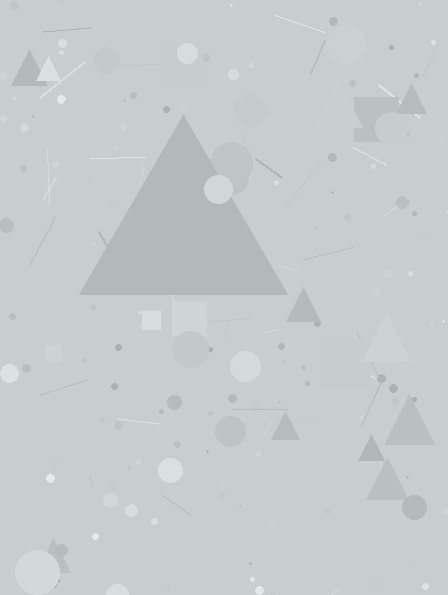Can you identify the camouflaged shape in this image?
The camouflaged shape is a triangle.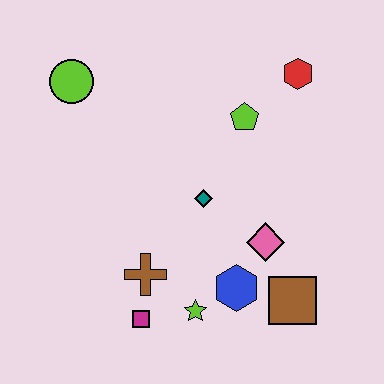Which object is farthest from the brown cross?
The red hexagon is farthest from the brown cross.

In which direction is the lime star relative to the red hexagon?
The lime star is below the red hexagon.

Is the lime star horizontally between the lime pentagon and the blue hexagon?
No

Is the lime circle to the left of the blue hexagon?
Yes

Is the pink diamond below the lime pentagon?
Yes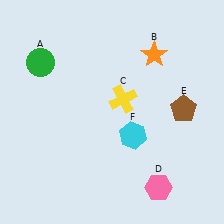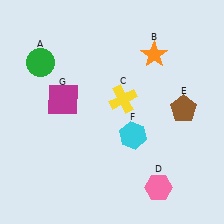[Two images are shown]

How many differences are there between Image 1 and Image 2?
There is 1 difference between the two images.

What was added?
A magenta square (G) was added in Image 2.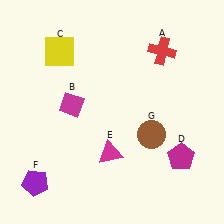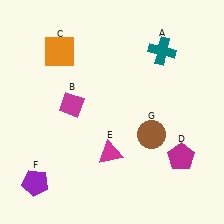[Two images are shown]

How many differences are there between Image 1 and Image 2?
There are 2 differences between the two images.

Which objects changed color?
A changed from red to teal. C changed from yellow to orange.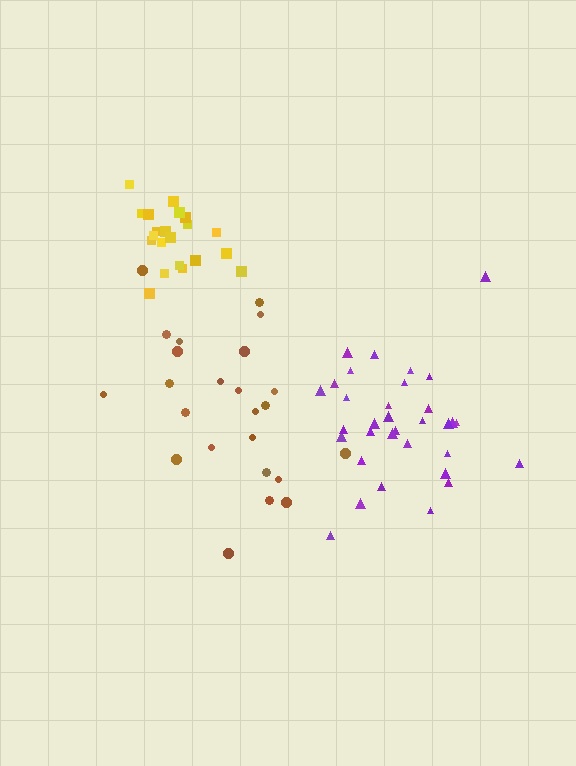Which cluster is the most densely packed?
Yellow.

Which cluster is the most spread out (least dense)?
Brown.